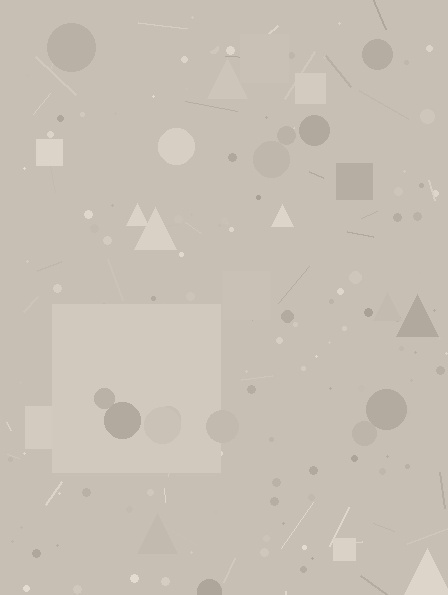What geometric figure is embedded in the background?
A square is embedded in the background.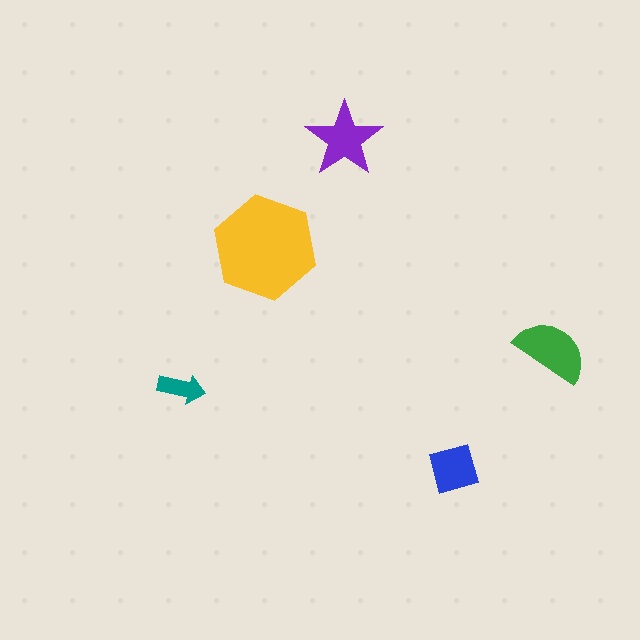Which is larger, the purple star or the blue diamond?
The purple star.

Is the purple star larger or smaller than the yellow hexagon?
Smaller.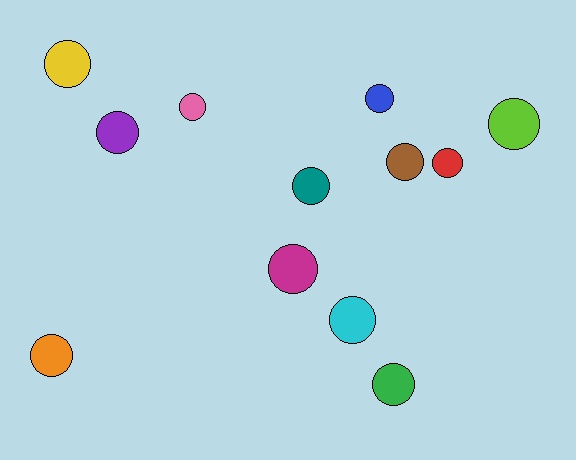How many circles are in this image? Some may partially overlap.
There are 12 circles.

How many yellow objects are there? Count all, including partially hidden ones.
There is 1 yellow object.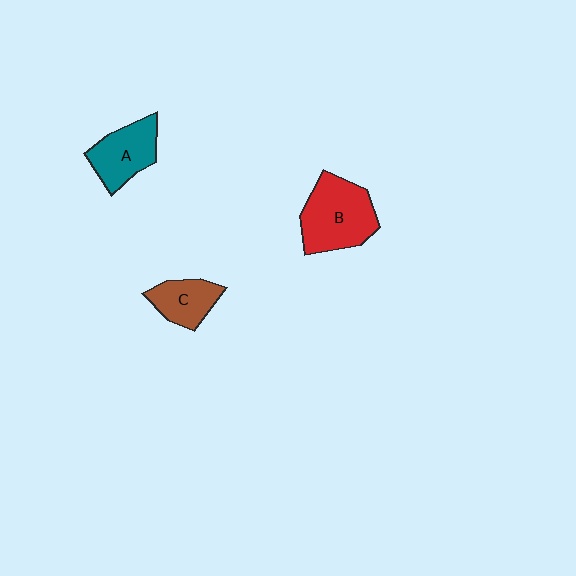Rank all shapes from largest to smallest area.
From largest to smallest: B (red), A (teal), C (brown).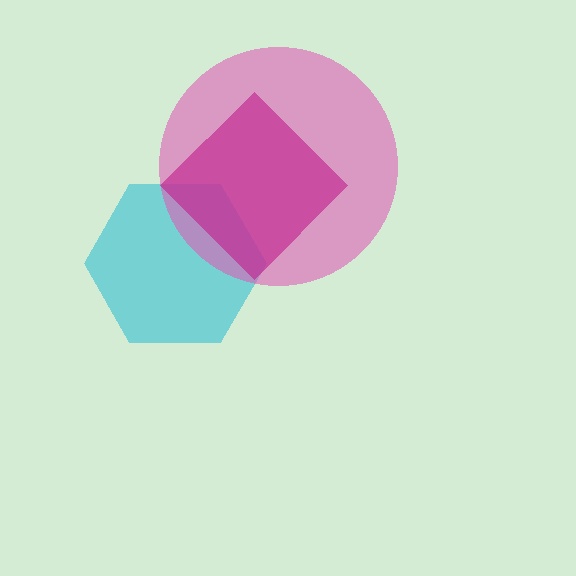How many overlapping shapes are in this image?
There are 3 overlapping shapes in the image.